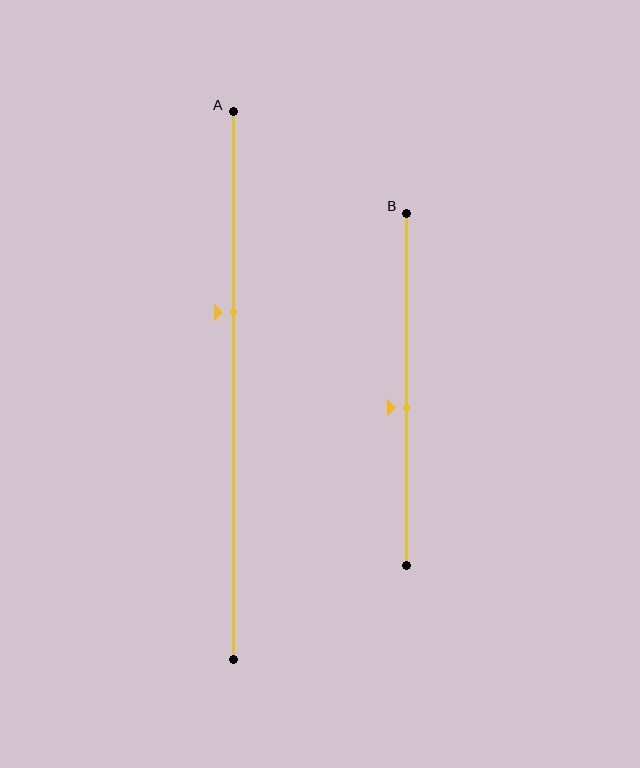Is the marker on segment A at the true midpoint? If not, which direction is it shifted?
No, the marker on segment A is shifted upward by about 13% of the segment length.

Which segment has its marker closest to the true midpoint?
Segment B has its marker closest to the true midpoint.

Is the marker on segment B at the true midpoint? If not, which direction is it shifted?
No, the marker on segment B is shifted downward by about 5% of the segment length.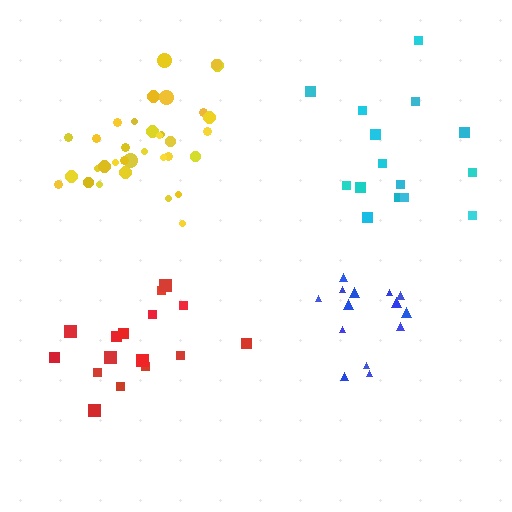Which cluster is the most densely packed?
Yellow.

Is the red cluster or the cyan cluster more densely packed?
Cyan.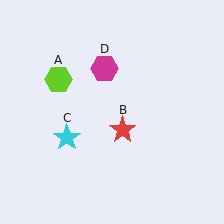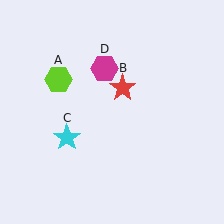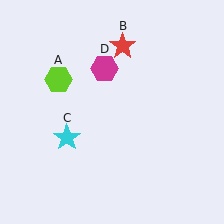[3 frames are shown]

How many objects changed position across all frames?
1 object changed position: red star (object B).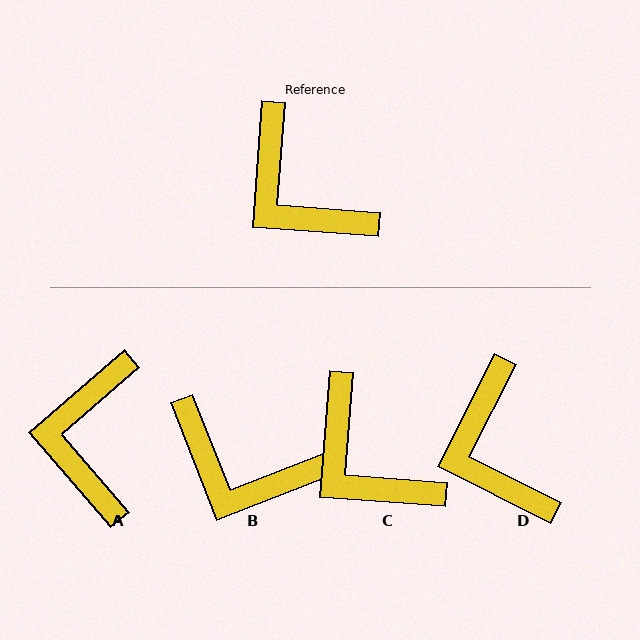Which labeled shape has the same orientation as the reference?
C.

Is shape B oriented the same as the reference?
No, it is off by about 26 degrees.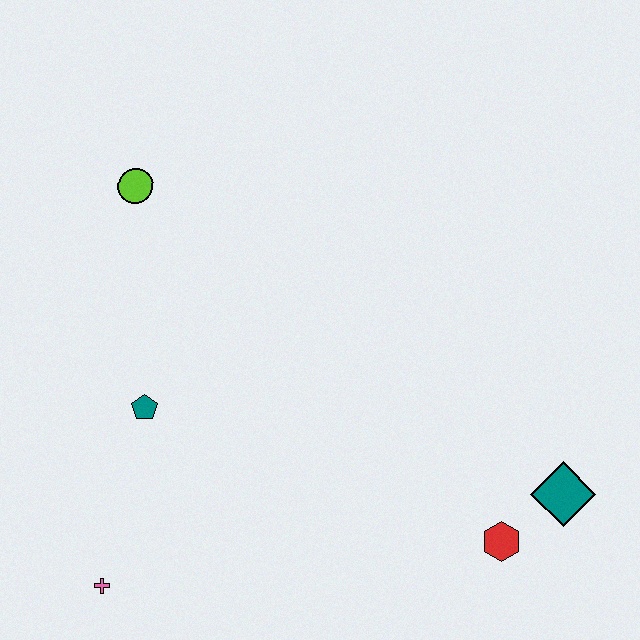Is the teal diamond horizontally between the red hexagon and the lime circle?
No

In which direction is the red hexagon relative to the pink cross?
The red hexagon is to the right of the pink cross.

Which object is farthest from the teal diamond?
The lime circle is farthest from the teal diamond.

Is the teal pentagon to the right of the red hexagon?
No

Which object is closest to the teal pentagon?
The pink cross is closest to the teal pentagon.